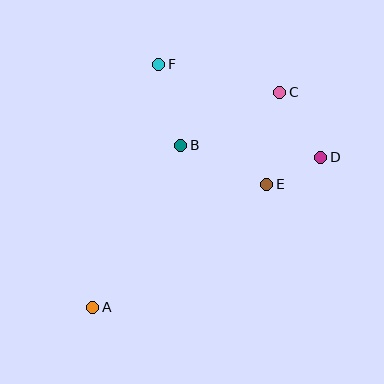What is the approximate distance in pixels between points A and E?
The distance between A and E is approximately 213 pixels.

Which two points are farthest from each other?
Points A and C are farthest from each other.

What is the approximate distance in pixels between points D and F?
The distance between D and F is approximately 187 pixels.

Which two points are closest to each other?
Points D and E are closest to each other.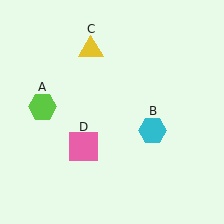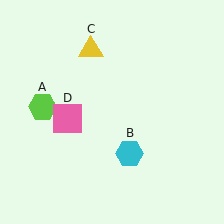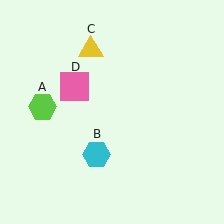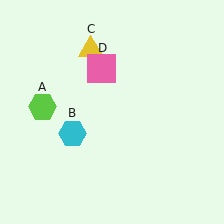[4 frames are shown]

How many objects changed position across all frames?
2 objects changed position: cyan hexagon (object B), pink square (object D).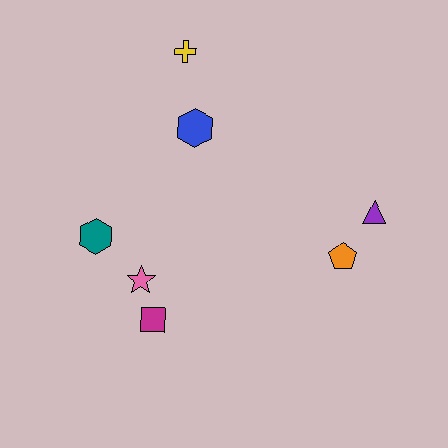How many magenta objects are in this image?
There is 1 magenta object.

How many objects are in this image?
There are 7 objects.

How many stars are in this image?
There is 1 star.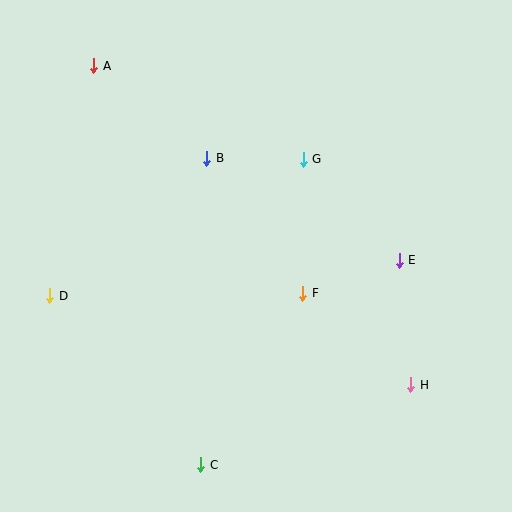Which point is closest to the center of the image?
Point F at (303, 293) is closest to the center.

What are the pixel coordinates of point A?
Point A is at (94, 66).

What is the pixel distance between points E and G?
The distance between E and G is 139 pixels.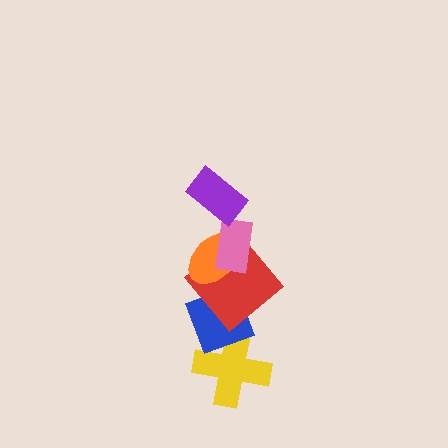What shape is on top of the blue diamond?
The red diamond is on top of the blue diamond.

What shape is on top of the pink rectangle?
The purple rectangle is on top of the pink rectangle.